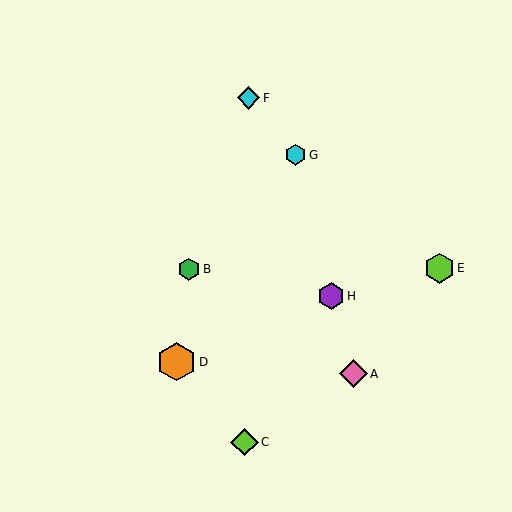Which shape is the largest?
The orange hexagon (labeled D) is the largest.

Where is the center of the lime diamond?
The center of the lime diamond is at (245, 442).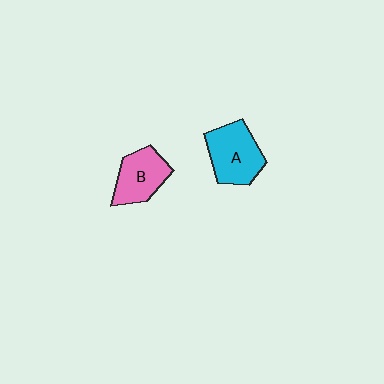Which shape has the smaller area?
Shape B (pink).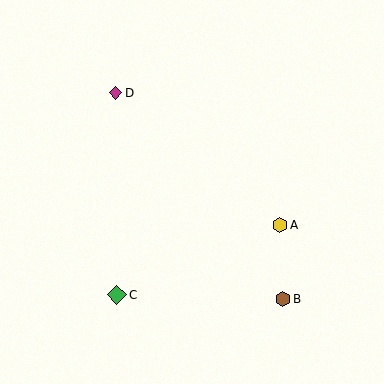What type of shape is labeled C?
Shape C is a green diamond.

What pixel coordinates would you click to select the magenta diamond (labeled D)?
Click at (116, 93) to select the magenta diamond D.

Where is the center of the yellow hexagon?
The center of the yellow hexagon is at (280, 225).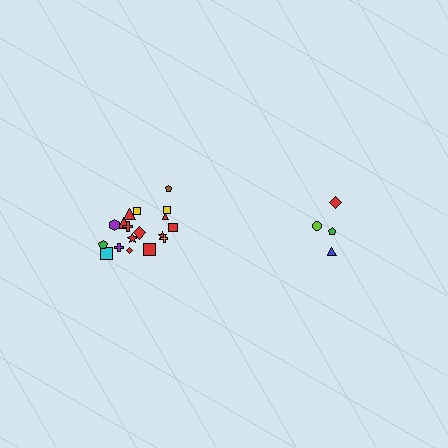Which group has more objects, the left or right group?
The left group.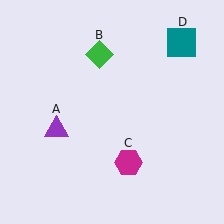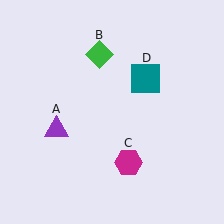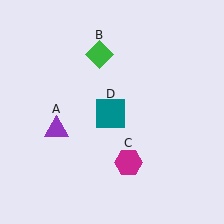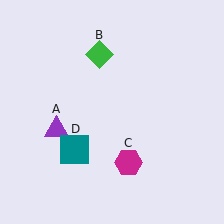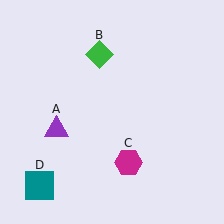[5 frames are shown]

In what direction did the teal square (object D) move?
The teal square (object D) moved down and to the left.